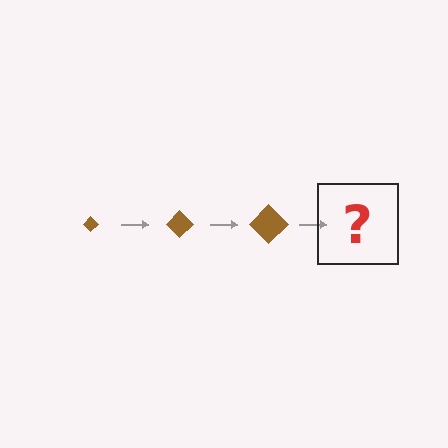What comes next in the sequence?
The next element should be a brown diamond, larger than the previous one.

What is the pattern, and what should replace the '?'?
The pattern is that the diamond gets progressively larger each step. The '?' should be a brown diamond, larger than the previous one.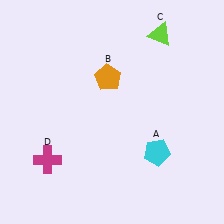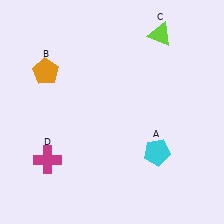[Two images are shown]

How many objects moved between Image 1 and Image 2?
1 object moved between the two images.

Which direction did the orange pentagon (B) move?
The orange pentagon (B) moved left.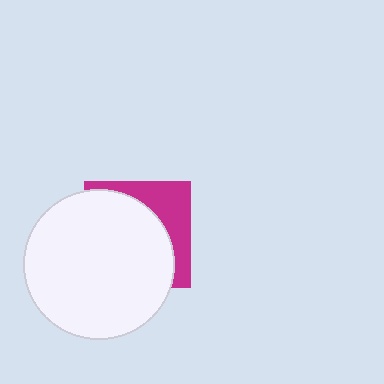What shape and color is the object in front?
The object in front is a white circle.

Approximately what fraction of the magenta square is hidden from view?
Roughly 68% of the magenta square is hidden behind the white circle.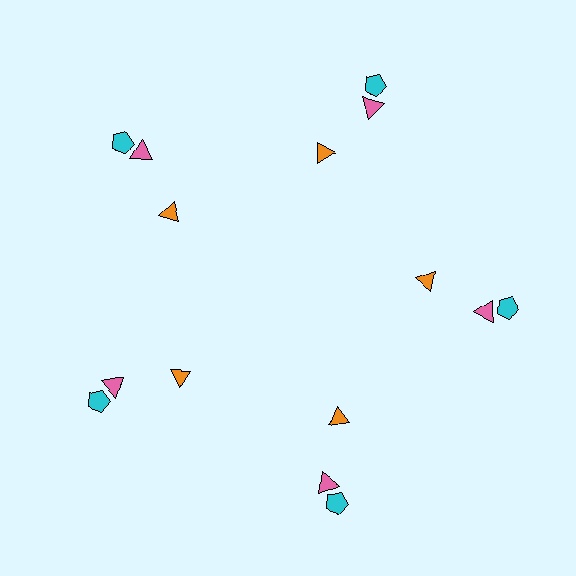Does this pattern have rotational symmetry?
Yes, this pattern has 5-fold rotational symmetry. It looks the same after rotating 72 degrees around the center.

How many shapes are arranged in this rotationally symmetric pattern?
There are 15 shapes, arranged in 5 groups of 3.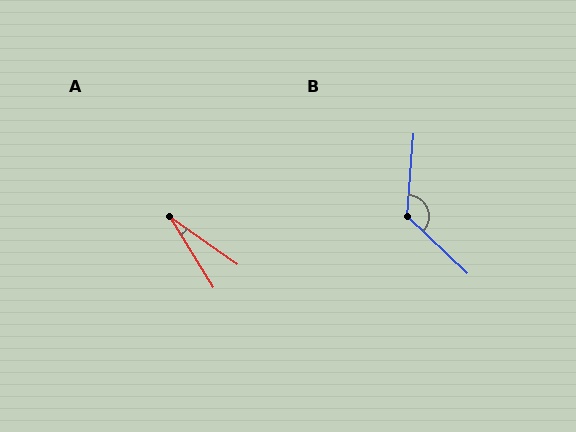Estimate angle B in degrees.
Approximately 129 degrees.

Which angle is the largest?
B, at approximately 129 degrees.